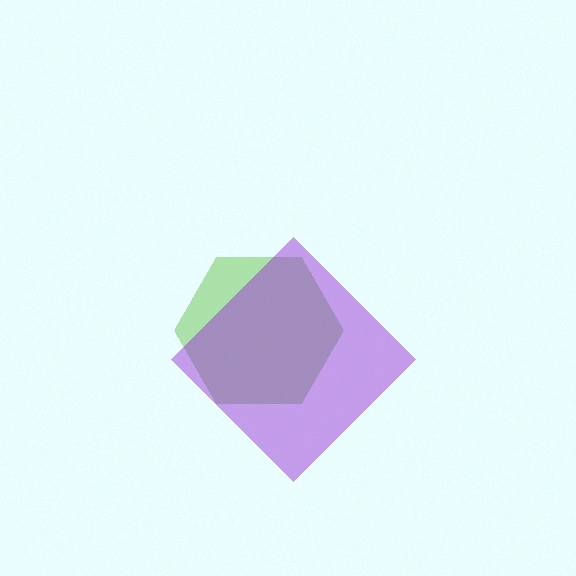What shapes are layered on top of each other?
The layered shapes are: a lime hexagon, a purple diamond.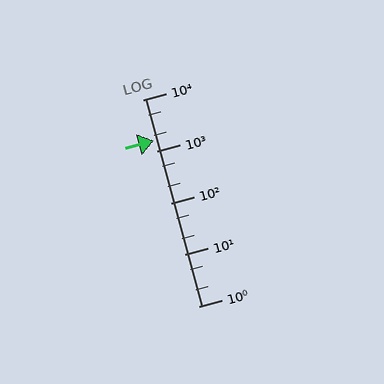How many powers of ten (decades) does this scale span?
The scale spans 4 decades, from 1 to 10000.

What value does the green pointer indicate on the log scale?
The pointer indicates approximately 1600.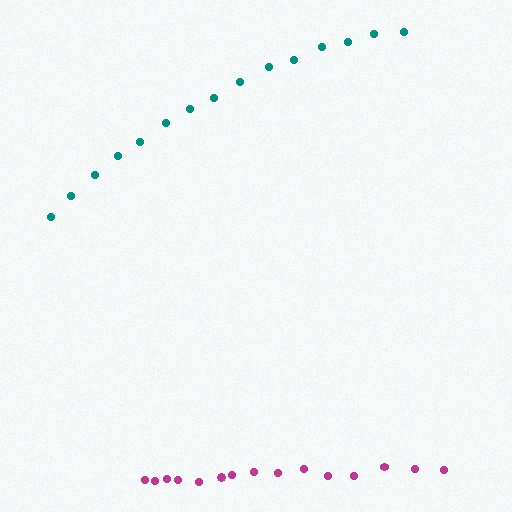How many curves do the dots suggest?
There are 2 distinct paths.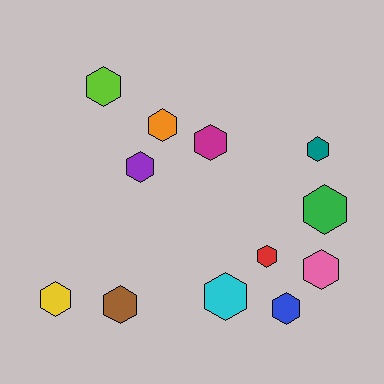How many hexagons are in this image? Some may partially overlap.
There are 12 hexagons.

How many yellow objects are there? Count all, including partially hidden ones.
There is 1 yellow object.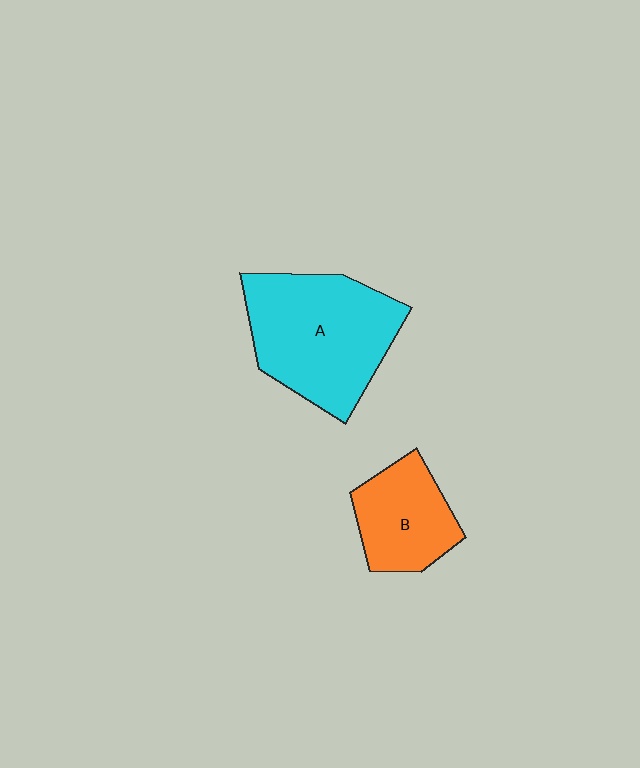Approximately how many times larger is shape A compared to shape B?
Approximately 1.8 times.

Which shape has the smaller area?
Shape B (orange).